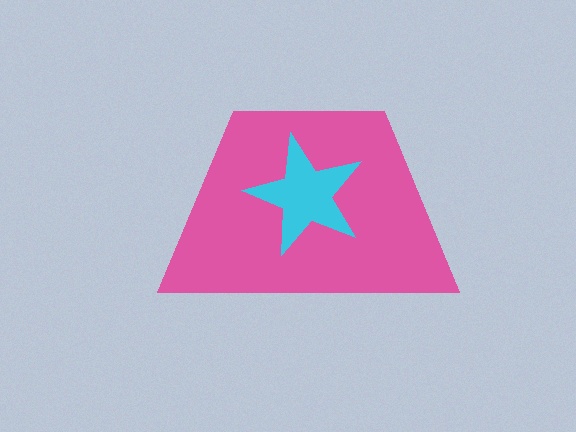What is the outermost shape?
The pink trapezoid.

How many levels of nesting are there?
2.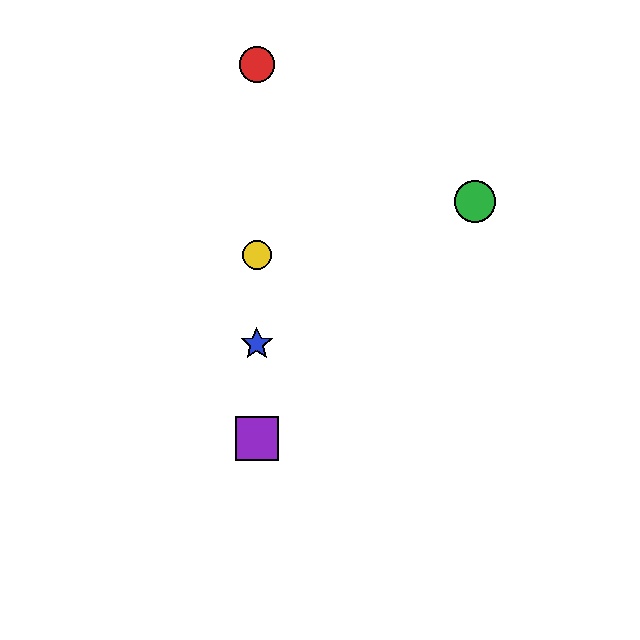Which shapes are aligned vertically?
The red circle, the blue star, the yellow circle, the purple square are aligned vertically.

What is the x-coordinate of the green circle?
The green circle is at x≈475.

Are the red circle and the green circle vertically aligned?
No, the red circle is at x≈257 and the green circle is at x≈475.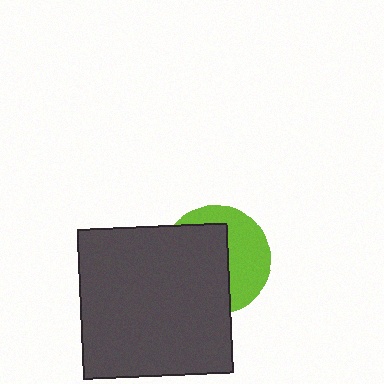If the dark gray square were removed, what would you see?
You would see the complete lime circle.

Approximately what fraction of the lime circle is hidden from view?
Roughly 57% of the lime circle is hidden behind the dark gray square.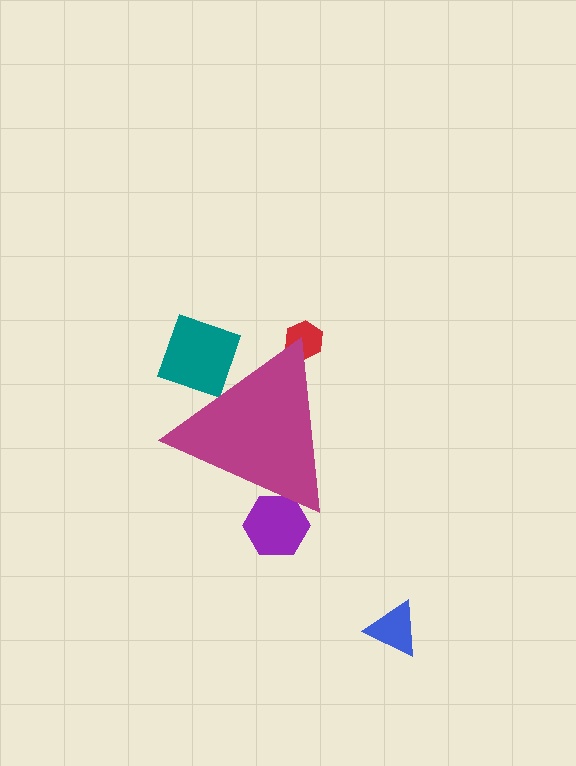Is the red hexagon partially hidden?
Yes, the red hexagon is partially hidden behind the magenta triangle.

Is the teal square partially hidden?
Yes, the teal square is partially hidden behind the magenta triangle.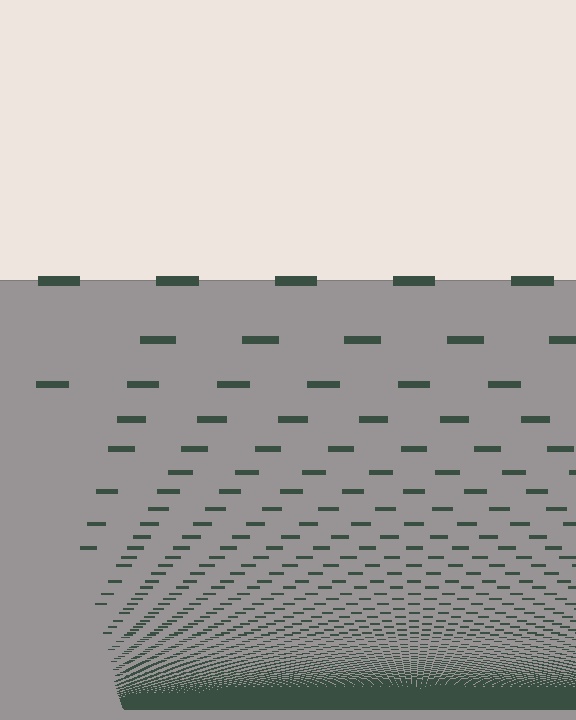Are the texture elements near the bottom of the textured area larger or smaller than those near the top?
Smaller. The gradient is inverted — elements near the bottom are smaller and denser.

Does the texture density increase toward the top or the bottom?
Density increases toward the bottom.